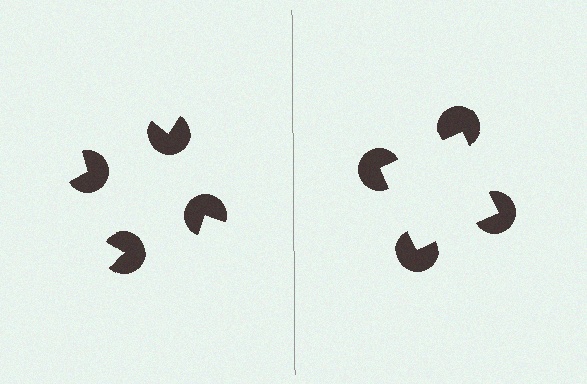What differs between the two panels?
The pac-man discs are positioned identically on both sides; only the wedge orientations differ. On the right they align to a square; on the left they are misaligned.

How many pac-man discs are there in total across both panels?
8 — 4 on each side.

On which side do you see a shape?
An illusory square appears on the right side. On the left side the wedge cuts are rotated, so no coherent shape forms.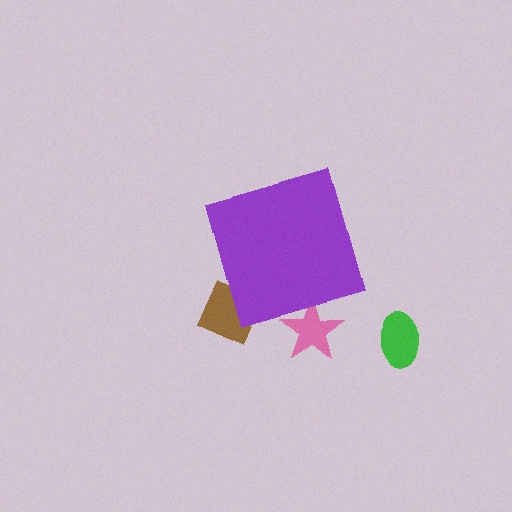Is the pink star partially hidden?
Yes, the pink star is partially hidden behind the purple diamond.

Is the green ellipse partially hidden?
No, the green ellipse is fully visible.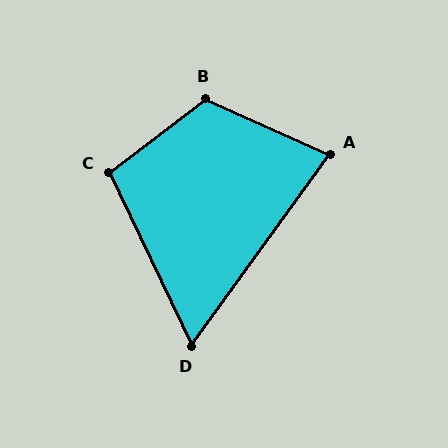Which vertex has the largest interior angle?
B, at approximately 118 degrees.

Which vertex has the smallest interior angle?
D, at approximately 62 degrees.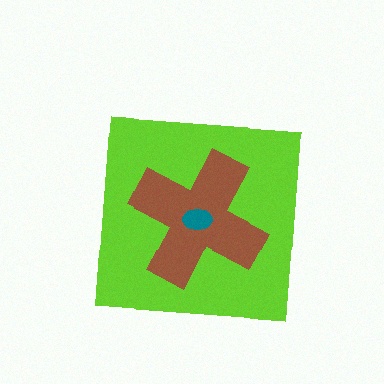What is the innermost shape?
The teal ellipse.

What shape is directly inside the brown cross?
The teal ellipse.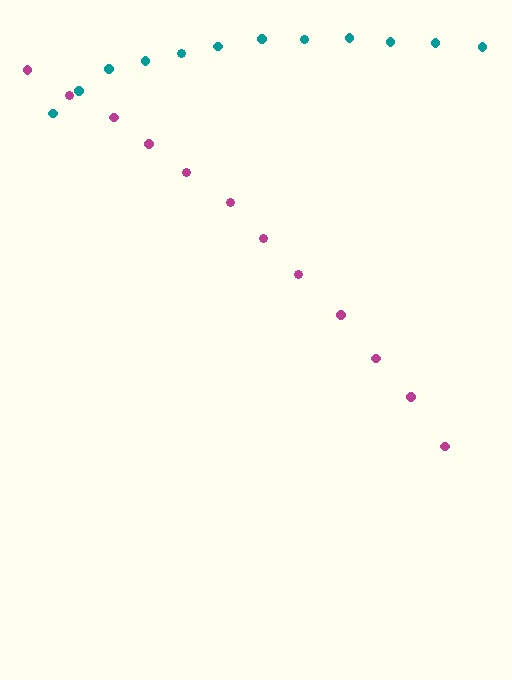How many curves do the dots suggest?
There are 2 distinct paths.